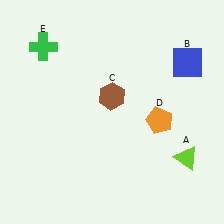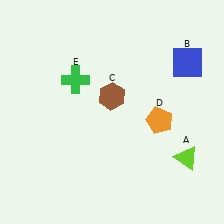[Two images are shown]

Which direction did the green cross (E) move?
The green cross (E) moved down.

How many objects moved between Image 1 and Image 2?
1 object moved between the two images.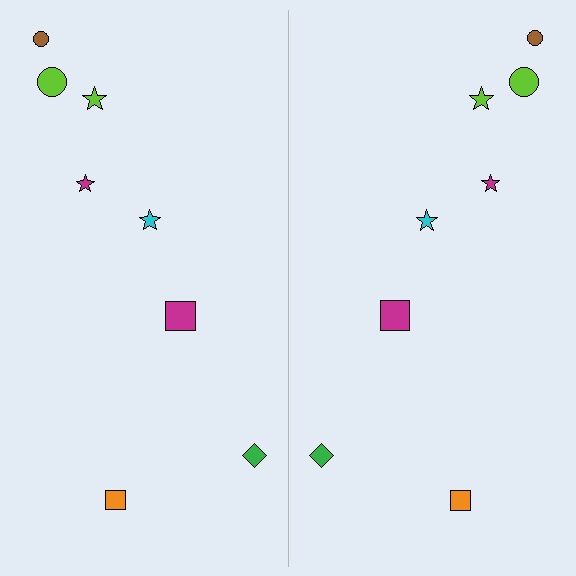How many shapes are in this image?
There are 16 shapes in this image.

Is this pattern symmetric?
Yes, this pattern has bilateral (reflection) symmetry.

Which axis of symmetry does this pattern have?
The pattern has a vertical axis of symmetry running through the center of the image.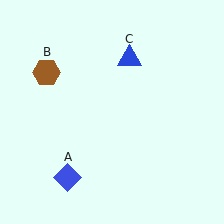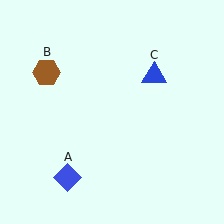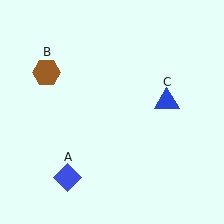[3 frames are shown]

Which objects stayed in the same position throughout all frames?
Blue diamond (object A) and brown hexagon (object B) remained stationary.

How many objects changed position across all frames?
1 object changed position: blue triangle (object C).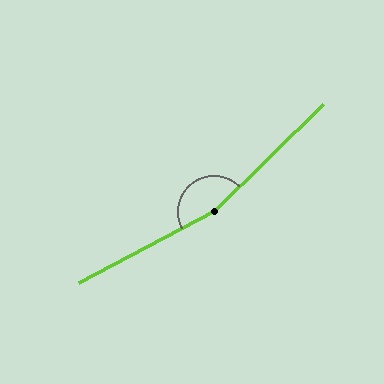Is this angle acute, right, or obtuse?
It is obtuse.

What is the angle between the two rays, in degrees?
Approximately 163 degrees.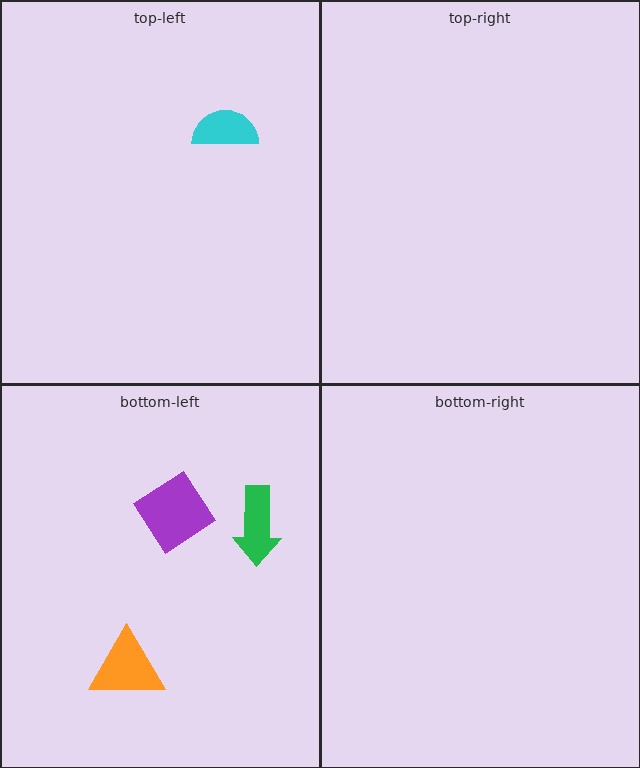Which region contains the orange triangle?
The bottom-left region.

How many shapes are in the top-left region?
1.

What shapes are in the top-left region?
The cyan semicircle.